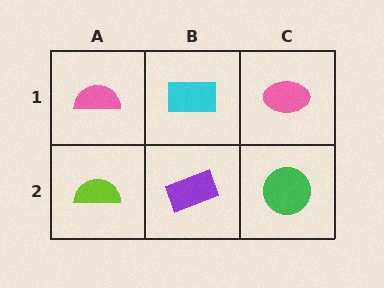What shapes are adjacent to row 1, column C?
A green circle (row 2, column C), a cyan rectangle (row 1, column B).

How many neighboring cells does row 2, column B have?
3.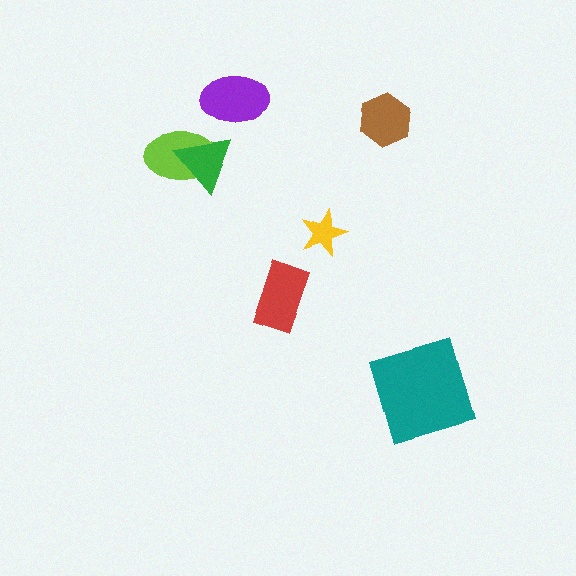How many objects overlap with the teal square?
0 objects overlap with the teal square.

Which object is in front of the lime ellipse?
The green triangle is in front of the lime ellipse.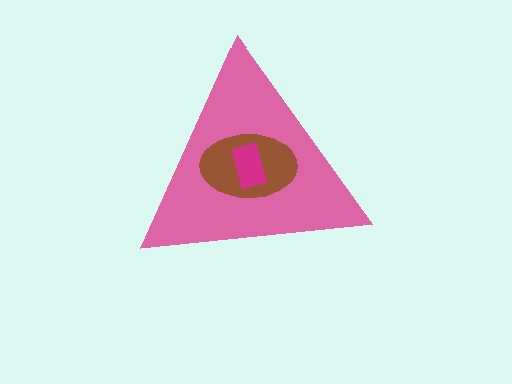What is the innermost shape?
The magenta rectangle.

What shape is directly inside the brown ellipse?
The magenta rectangle.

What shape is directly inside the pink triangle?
The brown ellipse.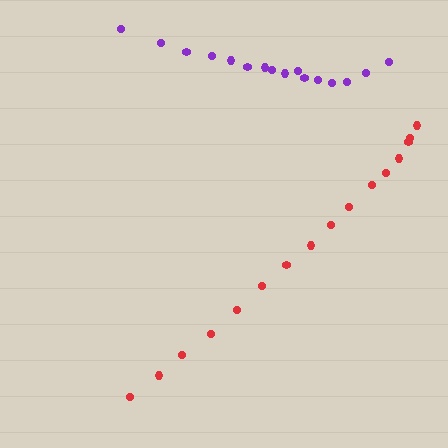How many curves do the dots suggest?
There are 2 distinct paths.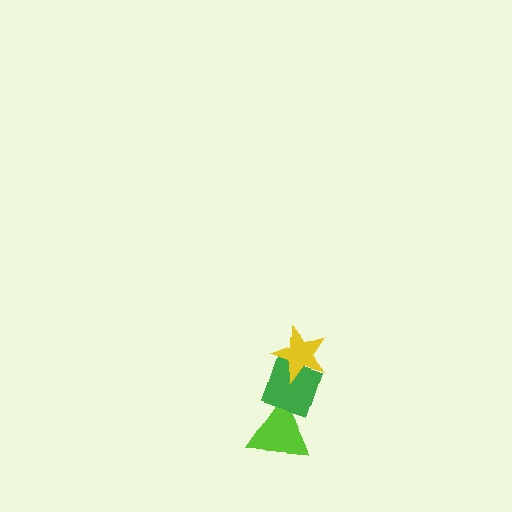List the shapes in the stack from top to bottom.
From top to bottom: the yellow star, the green diamond, the lime triangle.